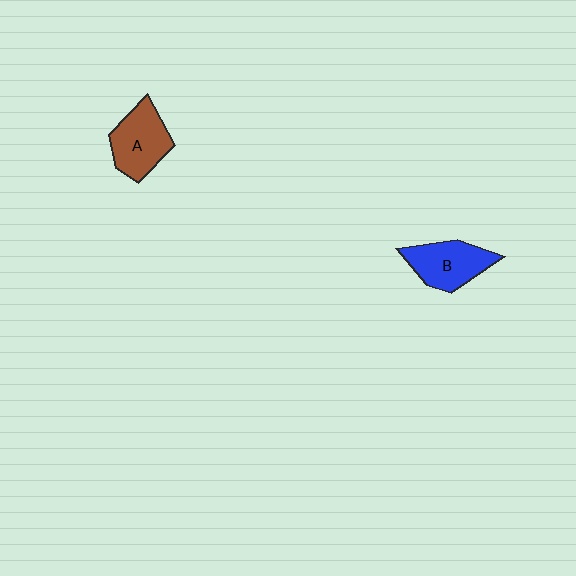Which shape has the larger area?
Shape A (brown).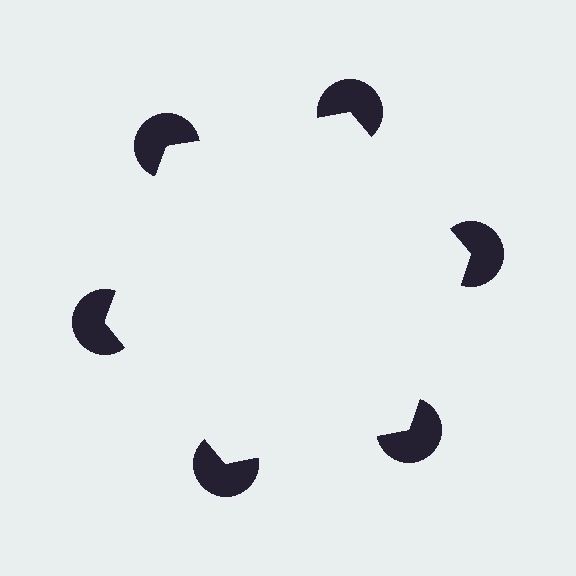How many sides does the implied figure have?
6 sides.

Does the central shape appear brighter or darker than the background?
It typically appears slightly brighter than the background, even though no actual brightness change is drawn.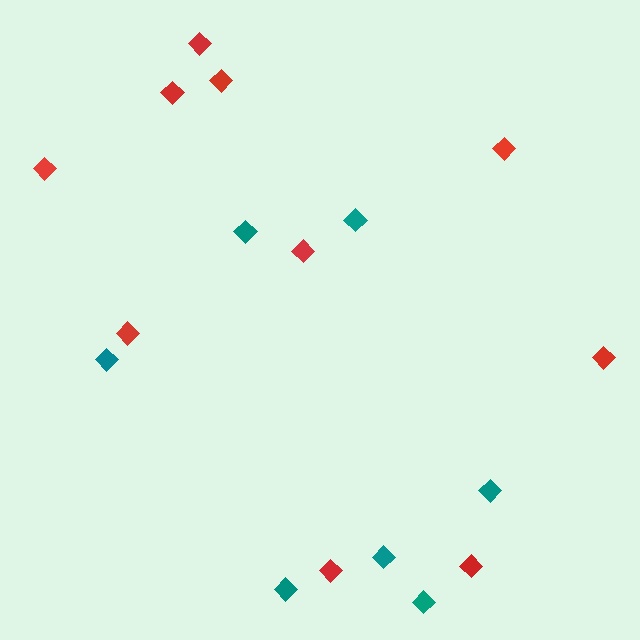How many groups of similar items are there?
There are 2 groups: one group of red diamonds (10) and one group of teal diamonds (7).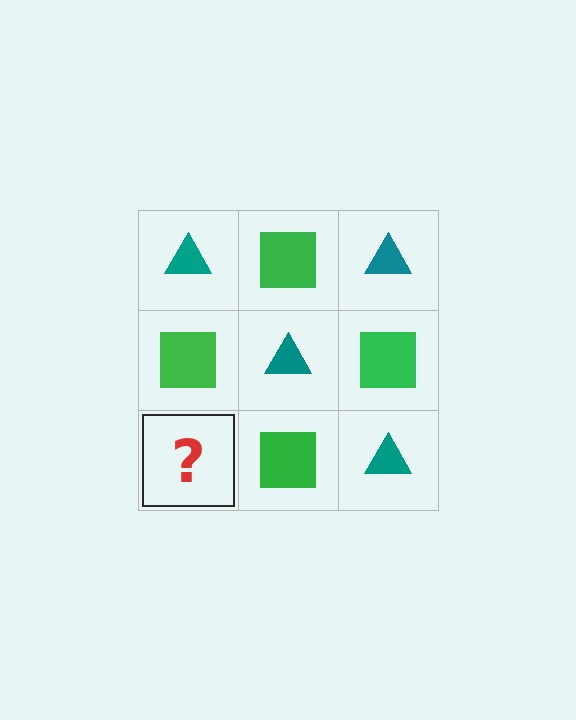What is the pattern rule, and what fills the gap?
The rule is that it alternates teal triangle and green square in a checkerboard pattern. The gap should be filled with a teal triangle.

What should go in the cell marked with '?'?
The missing cell should contain a teal triangle.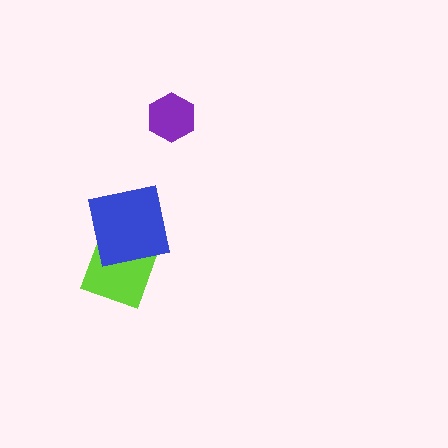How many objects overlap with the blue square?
1 object overlaps with the blue square.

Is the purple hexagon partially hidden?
No, no other shape covers it.